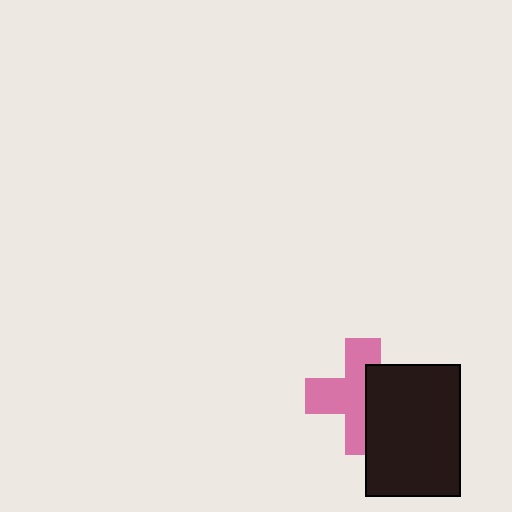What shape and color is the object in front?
The object in front is a black rectangle.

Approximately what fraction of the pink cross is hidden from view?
Roughly 41% of the pink cross is hidden behind the black rectangle.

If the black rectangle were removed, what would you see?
You would see the complete pink cross.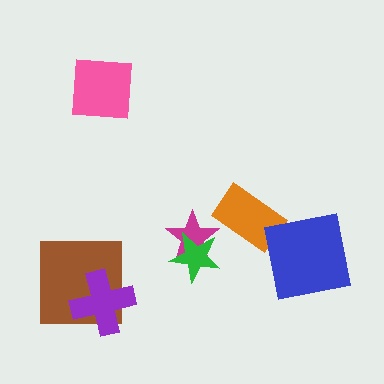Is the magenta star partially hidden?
Yes, it is partially covered by another shape.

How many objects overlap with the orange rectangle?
0 objects overlap with the orange rectangle.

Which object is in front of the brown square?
The purple cross is in front of the brown square.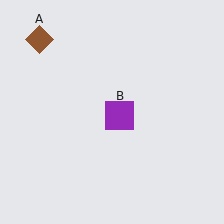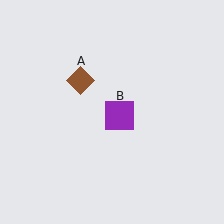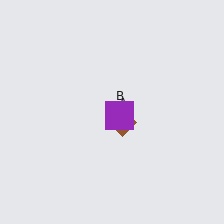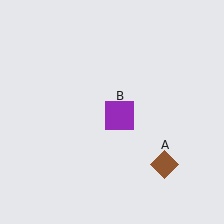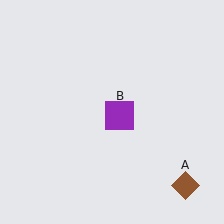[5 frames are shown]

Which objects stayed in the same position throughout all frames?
Purple square (object B) remained stationary.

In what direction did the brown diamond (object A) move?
The brown diamond (object A) moved down and to the right.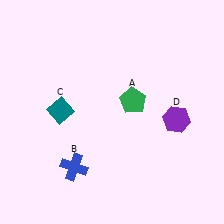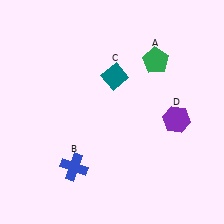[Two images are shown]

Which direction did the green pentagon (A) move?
The green pentagon (A) moved up.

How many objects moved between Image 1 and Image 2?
2 objects moved between the two images.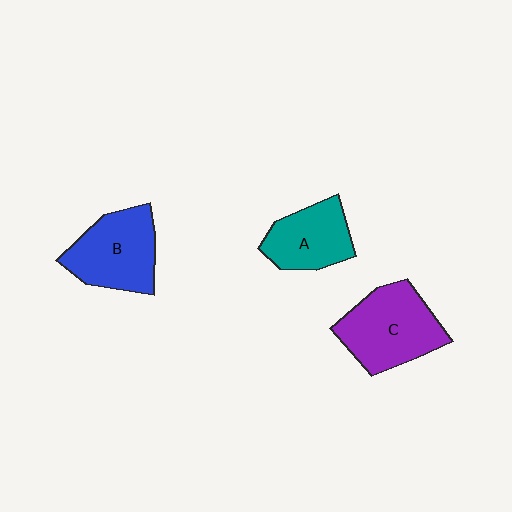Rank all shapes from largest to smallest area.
From largest to smallest: C (purple), B (blue), A (teal).